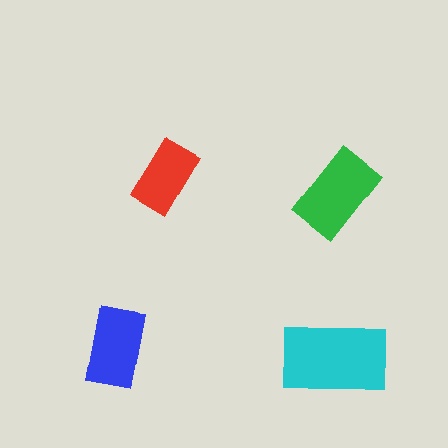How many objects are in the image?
There are 4 objects in the image.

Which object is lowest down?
The cyan rectangle is bottommost.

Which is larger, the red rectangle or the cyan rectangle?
The cyan one.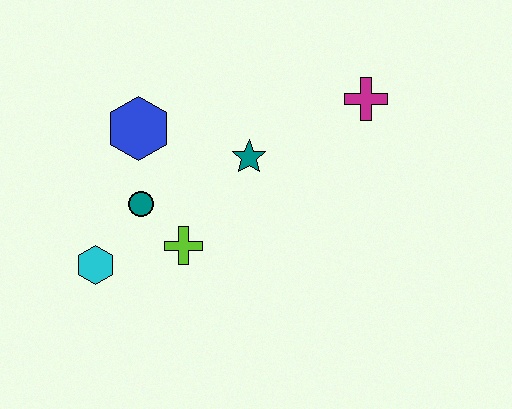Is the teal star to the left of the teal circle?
No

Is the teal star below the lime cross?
No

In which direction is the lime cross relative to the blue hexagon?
The lime cross is below the blue hexagon.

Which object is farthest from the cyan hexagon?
The magenta cross is farthest from the cyan hexagon.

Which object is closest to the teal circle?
The lime cross is closest to the teal circle.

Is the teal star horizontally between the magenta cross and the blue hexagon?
Yes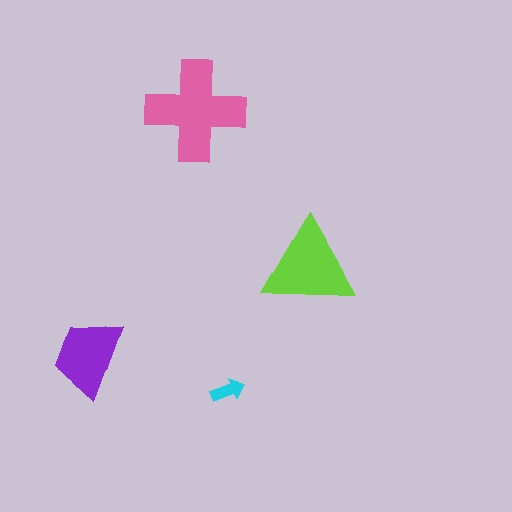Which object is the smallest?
The cyan arrow.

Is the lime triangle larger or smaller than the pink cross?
Smaller.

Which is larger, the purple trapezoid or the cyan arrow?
The purple trapezoid.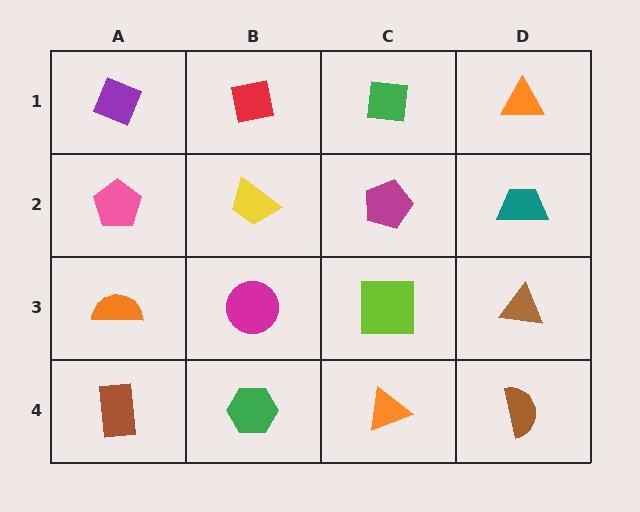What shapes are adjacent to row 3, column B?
A yellow trapezoid (row 2, column B), a green hexagon (row 4, column B), an orange semicircle (row 3, column A), a lime square (row 3, column C).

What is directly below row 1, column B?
A yellow trapezoid.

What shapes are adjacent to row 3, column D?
A teal trapezoid (row 2, column D), a brown semicircle (row 4, column D), a lime square (row 3, column C).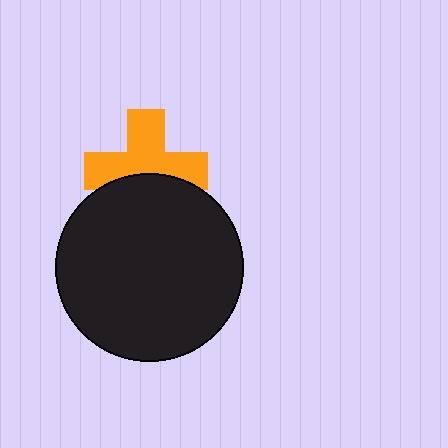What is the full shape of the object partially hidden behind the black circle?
The partially hidden object is an orange cross.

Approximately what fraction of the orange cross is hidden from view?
Roughly 36% of the orange cross is hidden behind the black circle.